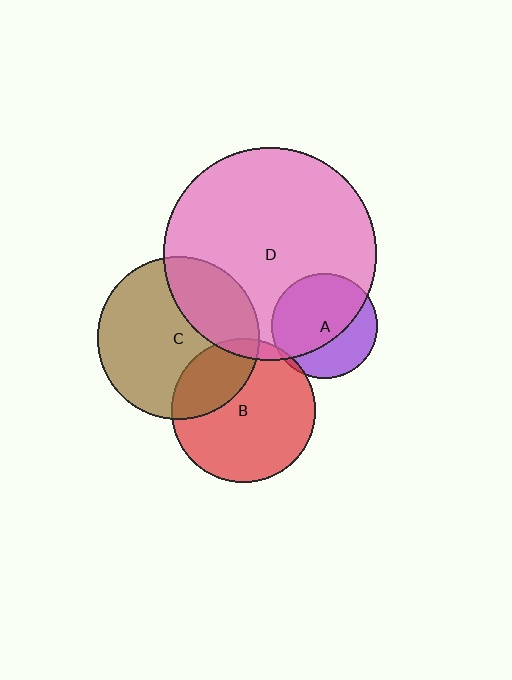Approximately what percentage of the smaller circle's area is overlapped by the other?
Approximately 65%.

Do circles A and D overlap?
Yes.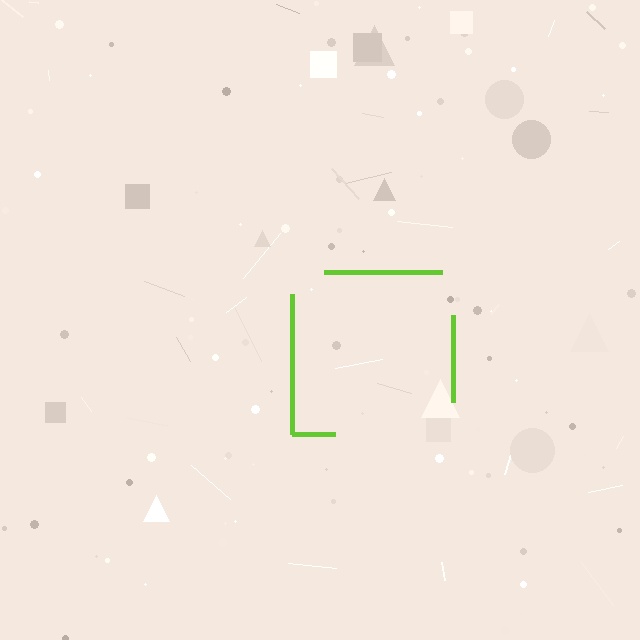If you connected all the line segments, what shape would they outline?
They would outline a square.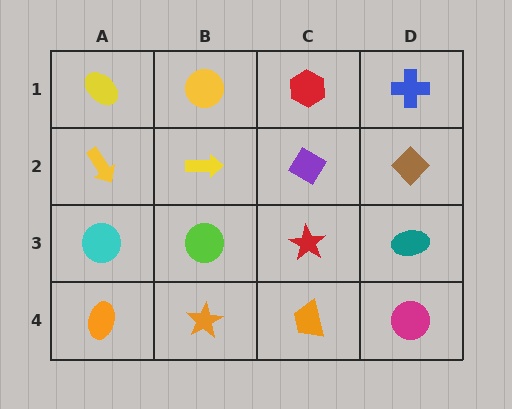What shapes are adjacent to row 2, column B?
A yellow circle (row 1, column B), a lime circle (row 3, column B), a yellow arrow (row 2, column A), a purple diamond (row 2, column C).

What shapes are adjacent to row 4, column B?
A lime circle (row 3, column B), an orange ellipse (row 4, column A), an orange trapezoid (row 4, column C).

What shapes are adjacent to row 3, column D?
A brown diamond (row 2, column D), a magenta circle (row 4, column D), a red star (row 3, column C).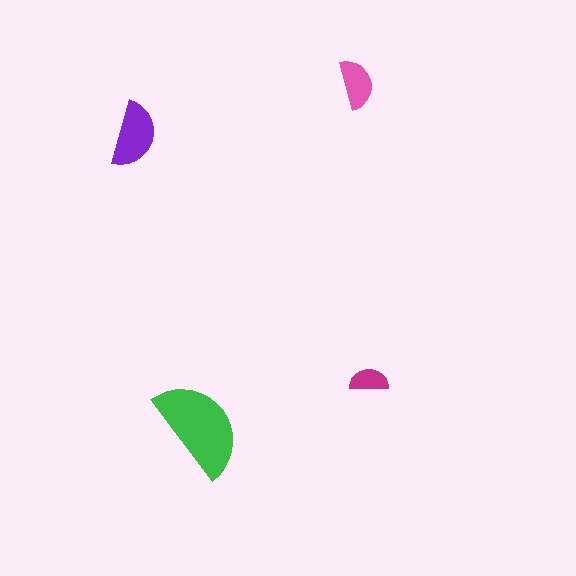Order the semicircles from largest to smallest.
the green one, the purple one, the pink one, the magenta one.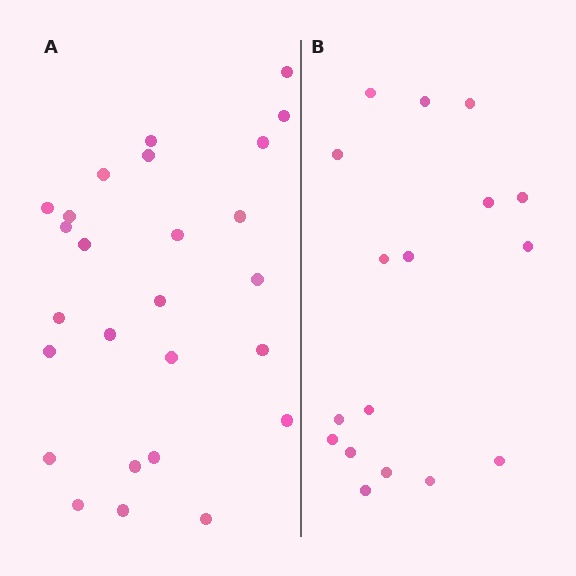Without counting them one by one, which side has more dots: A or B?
Region A (the left region) has more dots.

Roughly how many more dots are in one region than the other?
Region A has roughly 8 or so more dots than region B.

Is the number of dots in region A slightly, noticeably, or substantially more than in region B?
Region A has substantially more. The ratio is roughly 1.5 to 1.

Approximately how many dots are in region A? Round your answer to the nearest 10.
About 30 dots. (The exact count is 26, which rounds to 30.)